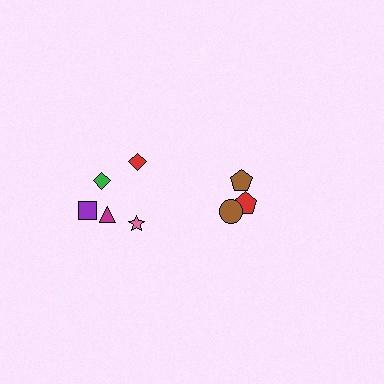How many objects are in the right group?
There are 3 objects.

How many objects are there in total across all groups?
There are 8 objects.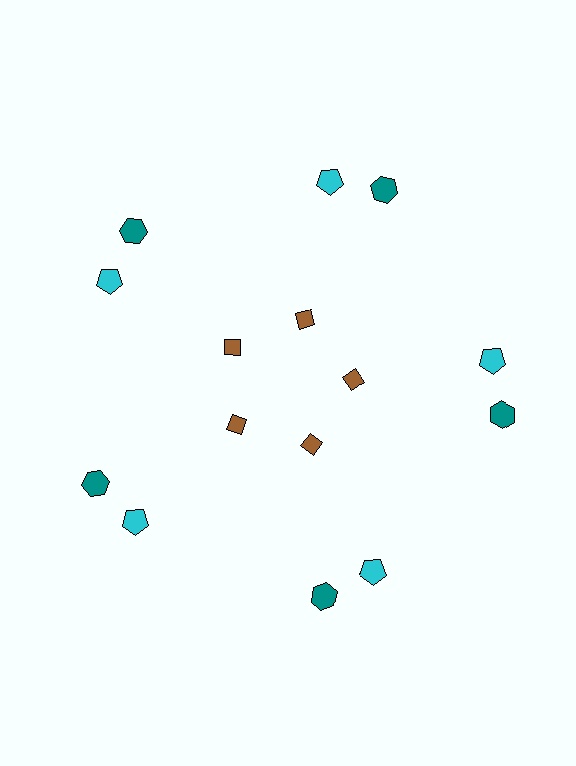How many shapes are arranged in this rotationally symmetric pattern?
There are 15 shapes, arranged in 5 groups of 3.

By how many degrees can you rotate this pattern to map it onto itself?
The pattern maps onto itself every 72 degrees of rotation.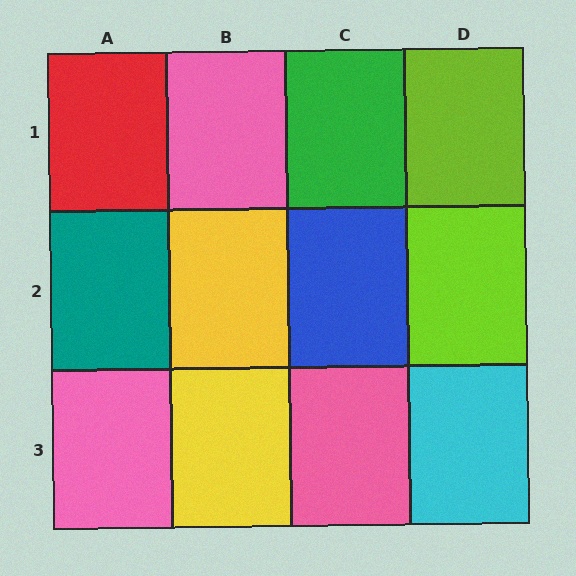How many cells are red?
1 cell is red.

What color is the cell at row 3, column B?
Yellow.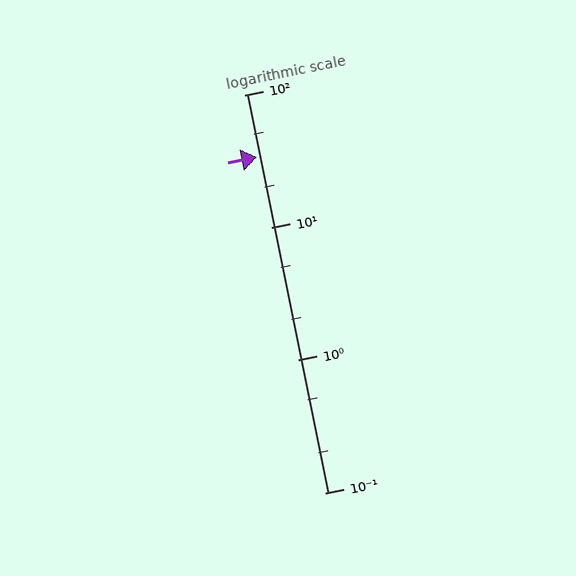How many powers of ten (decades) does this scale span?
The scale spans 3 decades, from 0.1 to 100.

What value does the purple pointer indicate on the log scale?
The pointer indicates approximately 34.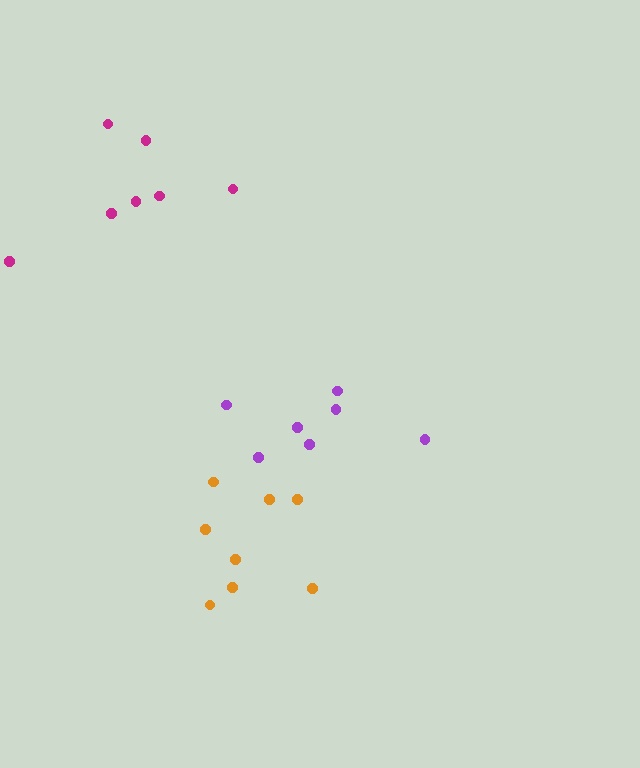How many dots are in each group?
Group 1: 7 dots, Group 2: 8 dots, Group 3: 7 dots (22 total).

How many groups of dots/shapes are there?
There are 3 groups.